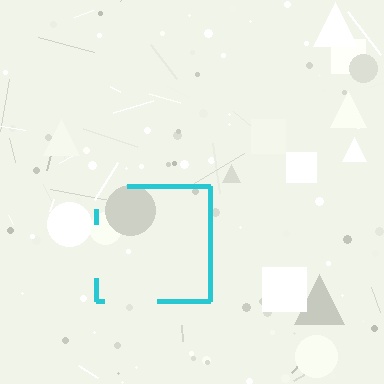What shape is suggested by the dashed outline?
The dashed outline suggests a square.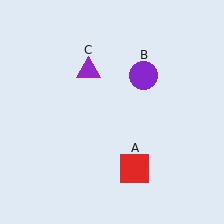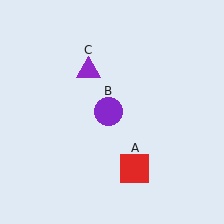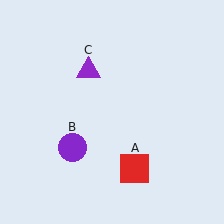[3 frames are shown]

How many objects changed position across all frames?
1 object changed position: purple circle (object B).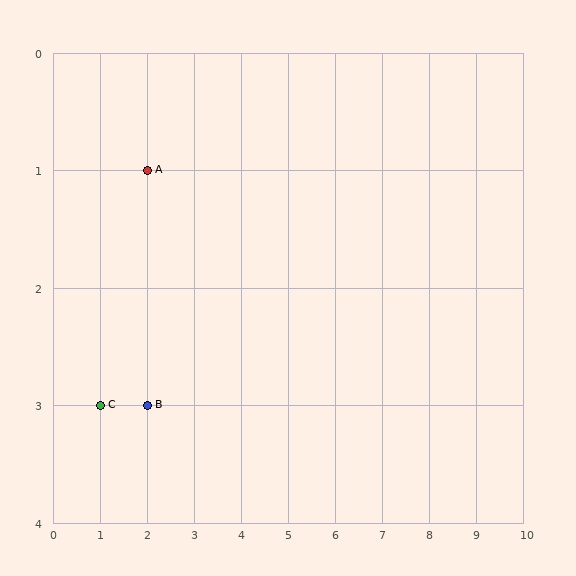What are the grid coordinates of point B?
Point B is at grid coordinates (2, 3).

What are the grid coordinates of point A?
Point A is at grid coordinates (2, 1).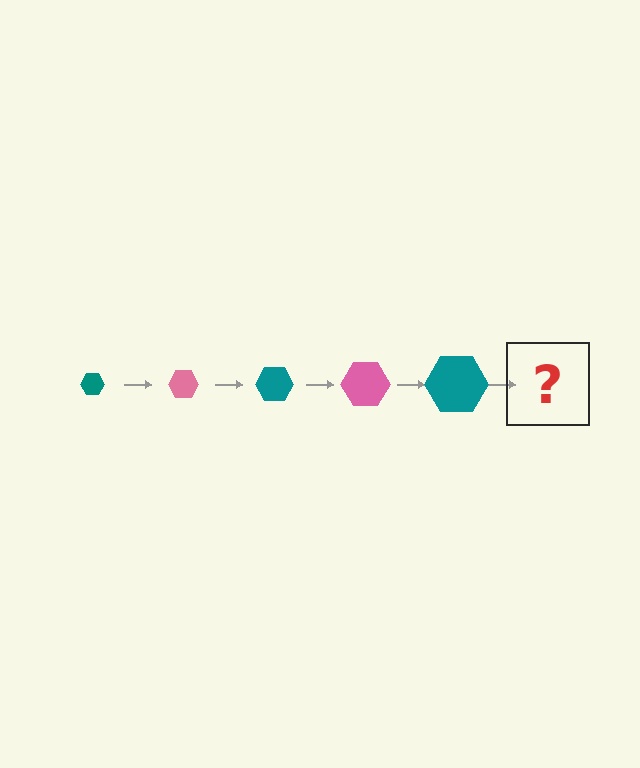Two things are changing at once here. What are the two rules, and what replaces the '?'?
The two rules are that the hexagon grows larger each step and the color cycles through teal and pink. The '?' should be a pink hexagon, larger than the previous one.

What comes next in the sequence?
The next element should be a pink hexagon, larger than the previous one.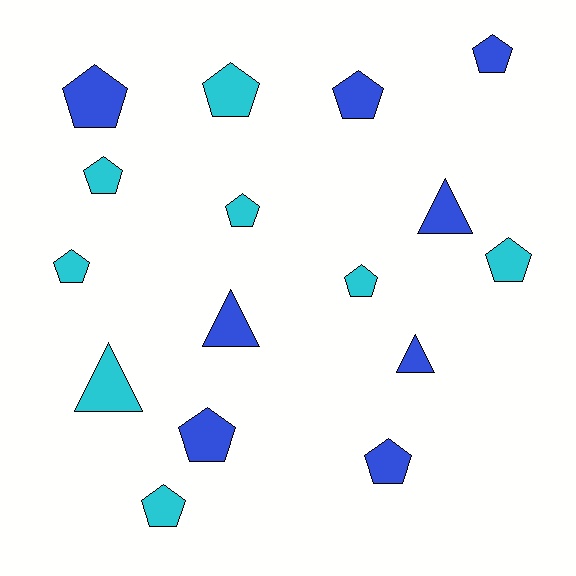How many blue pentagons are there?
There are 5 blue pentagons.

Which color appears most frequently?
Blue, with 8 objects.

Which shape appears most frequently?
Pentagon, with 12 objects.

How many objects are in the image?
There are 16 objects.